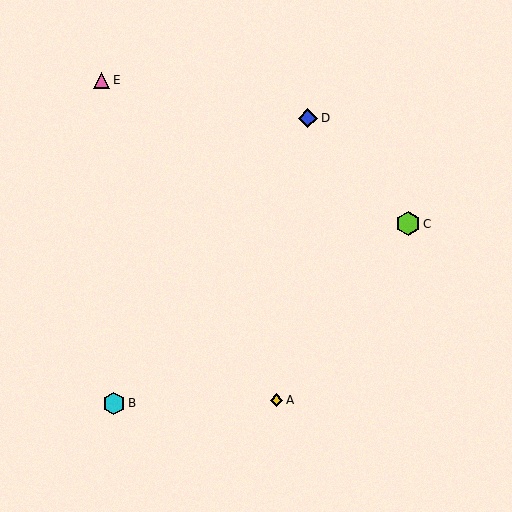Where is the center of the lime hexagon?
The center of the lime hexagon is at (408, 224).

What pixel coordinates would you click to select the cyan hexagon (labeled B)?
Click at (114, 403) to select the cyan hexagon B.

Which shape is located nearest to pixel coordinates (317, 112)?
The blue diamond (labeled D) at (308, 118) is nearest to that location.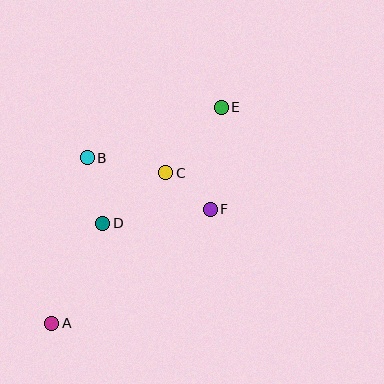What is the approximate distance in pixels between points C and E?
The distance between C and E is approximately 85 pixels.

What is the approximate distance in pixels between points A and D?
The distance between A and D is approximately 112 pixels.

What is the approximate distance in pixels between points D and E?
The distance between D and E is approximately 166 pixels.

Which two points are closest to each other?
Points C and F are closest to each other.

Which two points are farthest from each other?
Points A and E are farthest from each other.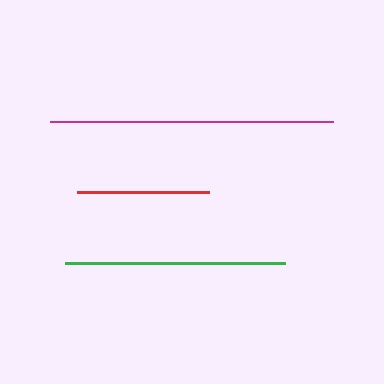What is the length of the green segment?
The green segment is approximately 220 pixels long.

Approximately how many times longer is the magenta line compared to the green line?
The magenta line is approximately 1.3 times the length of the green line.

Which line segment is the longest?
The magenta line is the longest at approximately 284 pixels.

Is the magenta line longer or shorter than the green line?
The magenta line is longer than the green line.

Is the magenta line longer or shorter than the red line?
The magenta line is longer than the red line.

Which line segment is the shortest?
The red line is the shortest at approximately 132 pixels.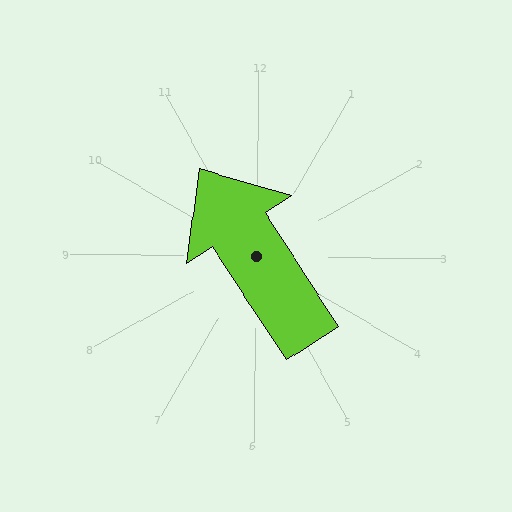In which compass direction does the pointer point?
Northwest.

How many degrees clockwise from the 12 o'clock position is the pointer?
Approximately 326 degrees.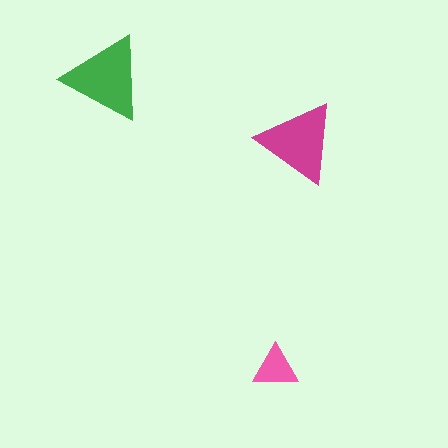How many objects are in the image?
There are 3 objects in the image.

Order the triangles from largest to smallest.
the green one, the magenta one, the pink one.